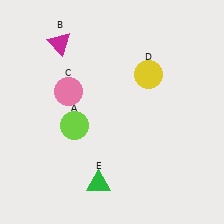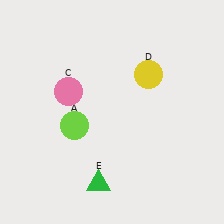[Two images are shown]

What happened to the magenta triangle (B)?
The magenta triangle (B) was removed in Image 2. It was in the top-left area of Image 1.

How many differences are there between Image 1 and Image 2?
There is 1 difference between the two images.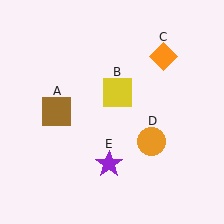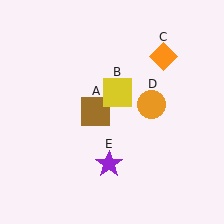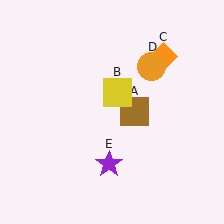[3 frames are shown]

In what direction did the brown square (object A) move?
The brown square (object A) moved right.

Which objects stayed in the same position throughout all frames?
Yellow square (object B) and orange diamond (object C) and purple star (object E) remained stationary.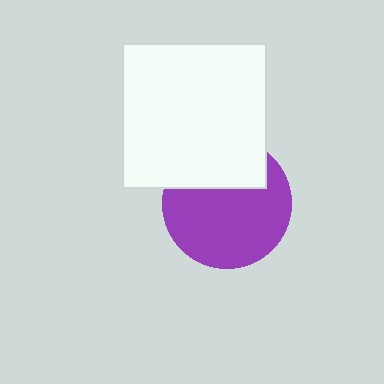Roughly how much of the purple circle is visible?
Most of it is visible (roughly 67%).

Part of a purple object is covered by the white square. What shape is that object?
It is a circle.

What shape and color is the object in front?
The object in front is a white square.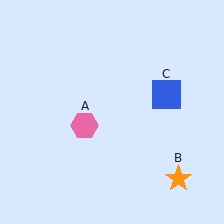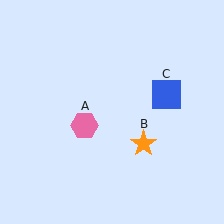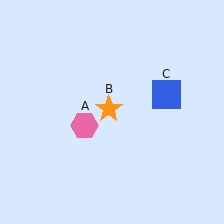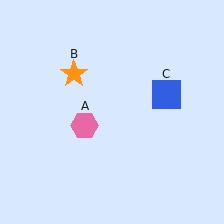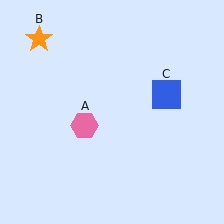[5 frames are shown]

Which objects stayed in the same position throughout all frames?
Pink hexagon (object A) and blue square (object C) remained stationary.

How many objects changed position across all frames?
1 object changed position: orange star (object B).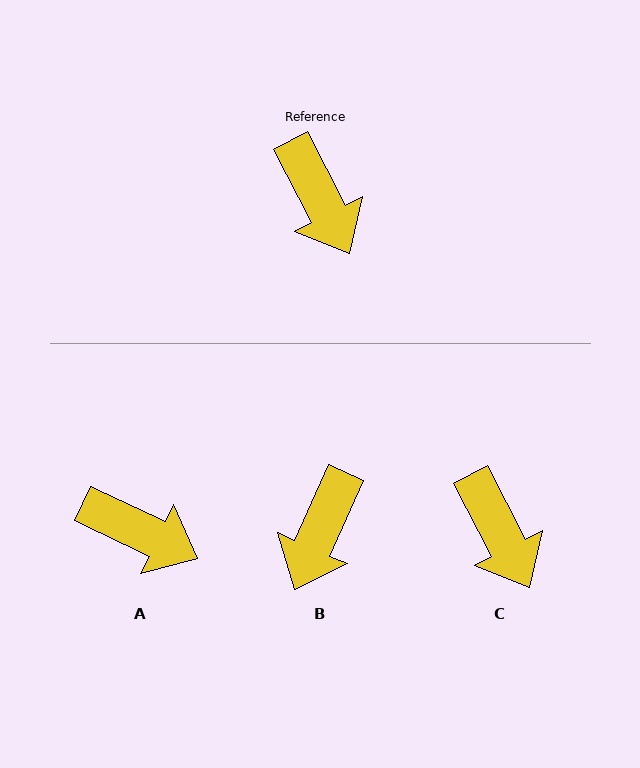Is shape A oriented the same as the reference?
No, it is off by about 37 degrees.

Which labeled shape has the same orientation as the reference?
C.